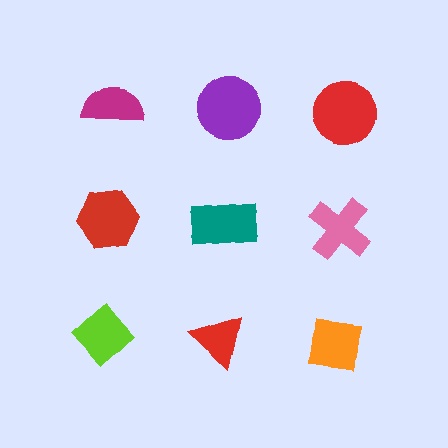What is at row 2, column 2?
A teal rectangle.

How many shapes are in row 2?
3 shapes.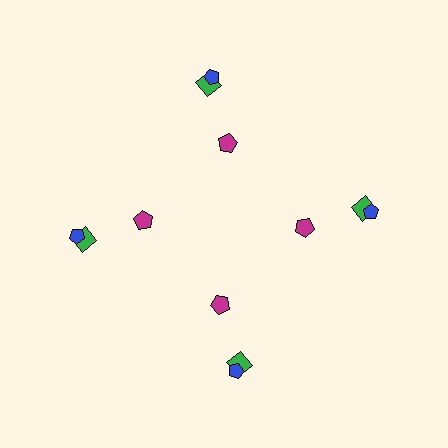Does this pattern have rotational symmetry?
Yes, this pattern has 4-fold rotational symmetry. It looks the same after rotating 90 degrees around the center.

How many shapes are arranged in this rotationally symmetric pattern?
There are 12 shapes, arranged in 4 groups of 3.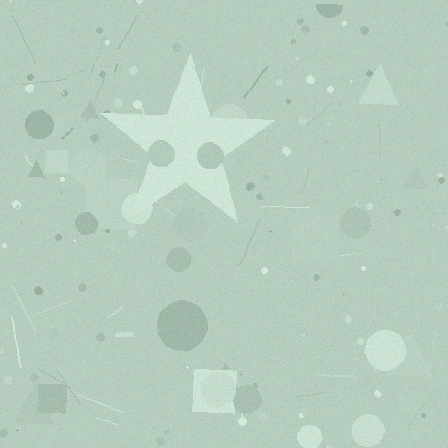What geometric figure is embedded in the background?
A star is embedded in the background.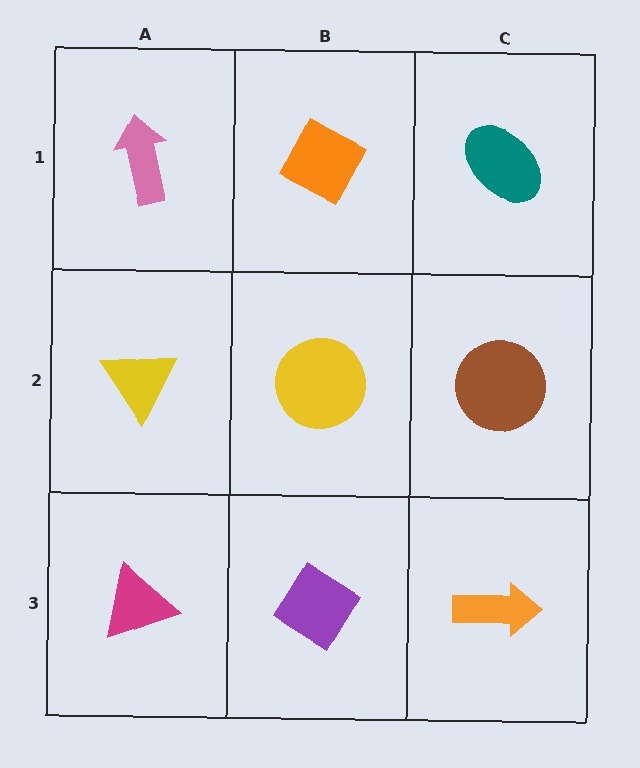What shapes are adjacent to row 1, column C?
A brown circle (row 2, column C), an orange diamond (row 1, column B).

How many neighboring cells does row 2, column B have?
4.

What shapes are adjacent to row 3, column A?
A yellow triangle (row 2, column A), a purple diamond (row 3, column B).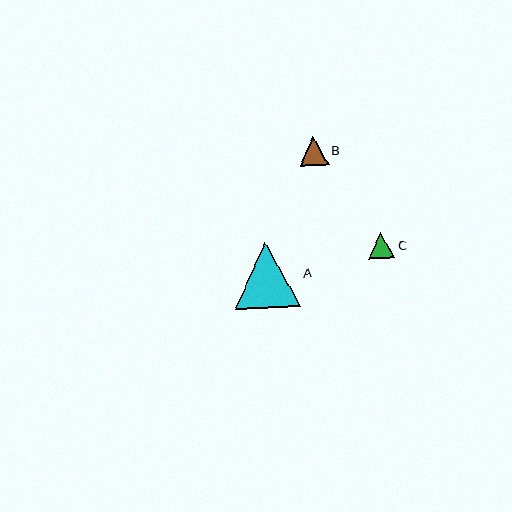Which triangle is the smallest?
Triangle C is the smallest with a size of approximately 26 pixels.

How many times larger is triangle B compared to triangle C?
Triangle B is approximately 1.1 times the size of triangle C.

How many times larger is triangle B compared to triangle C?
Triangle B is approximately 1.1 times the size of triangle C.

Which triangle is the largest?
Triangle A is the largest with a size of approximately 66 pixels.